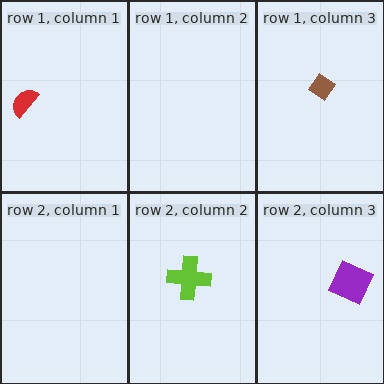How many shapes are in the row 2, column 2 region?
1.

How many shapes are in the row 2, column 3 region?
1.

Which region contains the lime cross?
The row 2, column 2 region.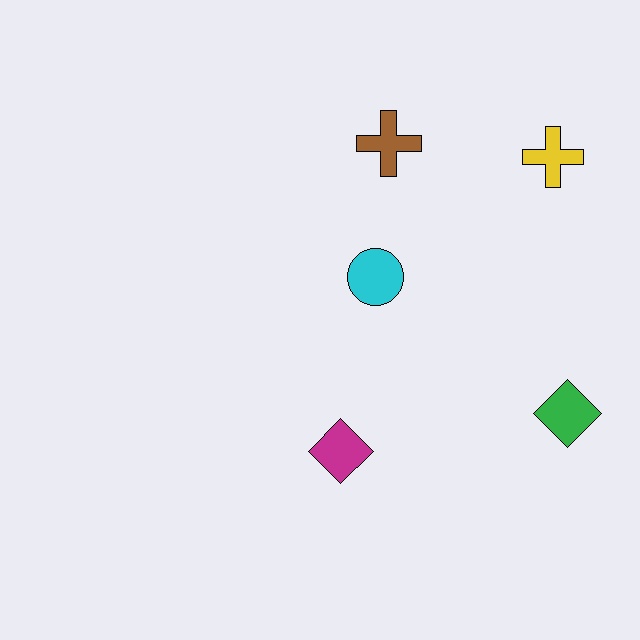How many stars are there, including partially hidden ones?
There are no stars.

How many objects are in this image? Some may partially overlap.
There are 5 objects.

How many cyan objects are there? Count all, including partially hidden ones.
There is 1 cyan object.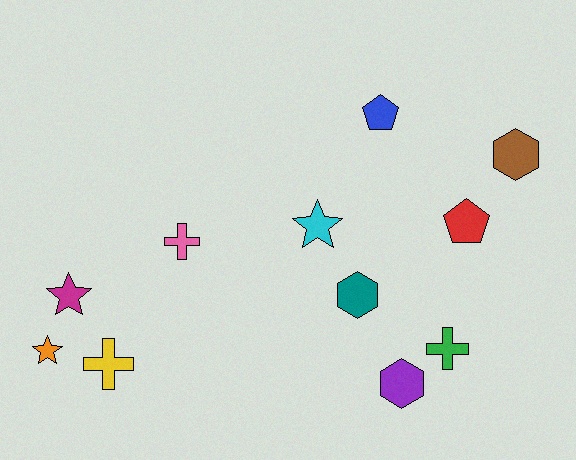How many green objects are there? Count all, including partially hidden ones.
There is 1 green object.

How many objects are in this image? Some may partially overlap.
There are 11 objects.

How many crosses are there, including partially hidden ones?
There are 3 crosses.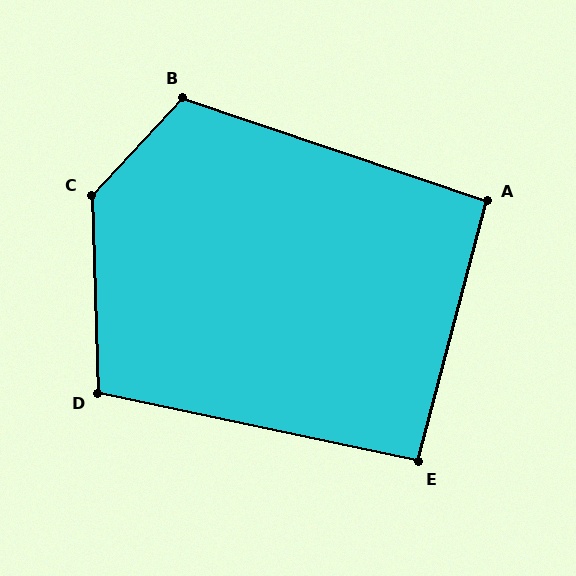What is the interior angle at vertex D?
Approximately 104 degrees (obtuse).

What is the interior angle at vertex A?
Approximately 94 degrees (approximately right).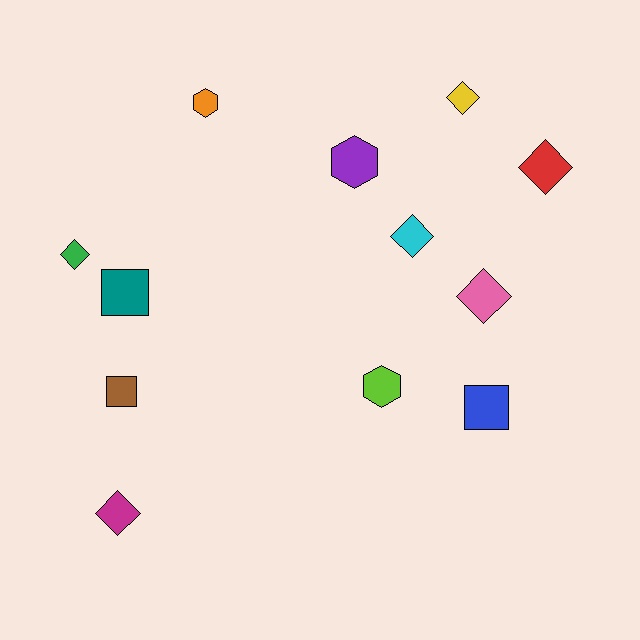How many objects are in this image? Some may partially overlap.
There are 12 objects.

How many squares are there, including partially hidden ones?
There are 3 squares.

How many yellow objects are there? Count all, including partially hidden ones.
There is 1 yellow object.